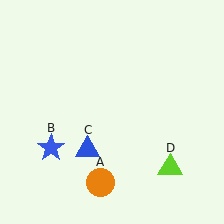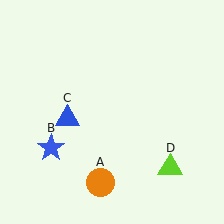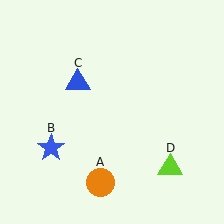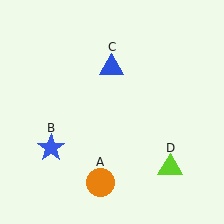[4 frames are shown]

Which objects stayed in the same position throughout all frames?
Orange circle (object A) and blue star (object B) and lime triangle (object D) remained stationary.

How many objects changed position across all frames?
1 object changed position: blue triangle (object C).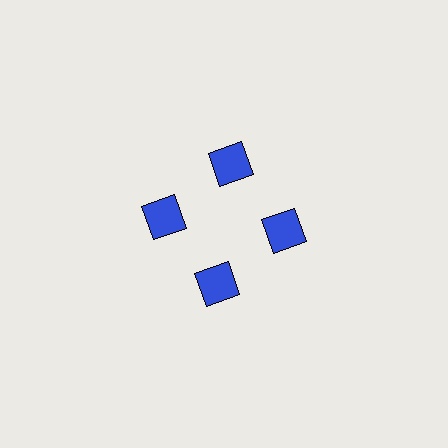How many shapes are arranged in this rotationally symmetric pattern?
There are 4 shapes, arranged in 4 groups of 1.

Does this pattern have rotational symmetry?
Yes, this pattern has 4-fold rotational symmetry. It looks the same after rotating 90 degrees around the center.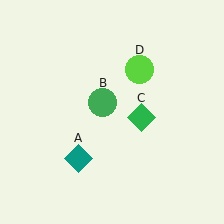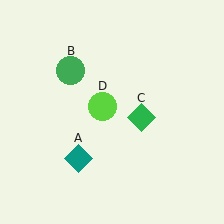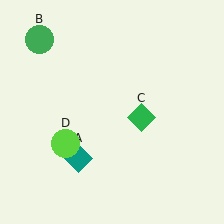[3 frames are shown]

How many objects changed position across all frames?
2 objects changed position: green circle (object B), lime circle (object D).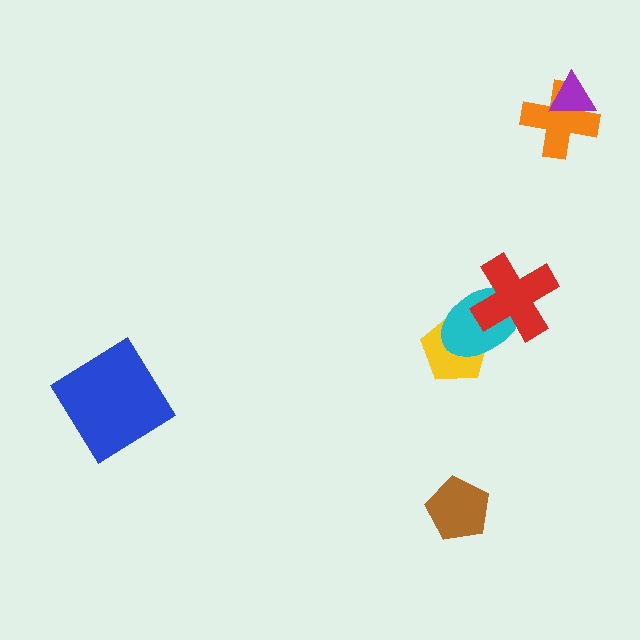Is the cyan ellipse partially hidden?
Yes, it is partially covered by another shape.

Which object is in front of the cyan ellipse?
The red cross is in front of the cyan ellipse.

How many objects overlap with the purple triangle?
1 object overlaps with the purple triangle.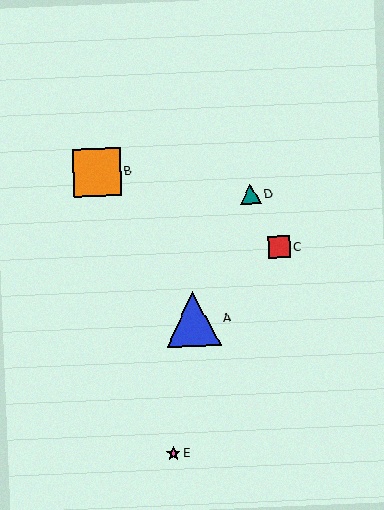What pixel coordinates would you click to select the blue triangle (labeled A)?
Click at (193, 319) to select the blue triangle A.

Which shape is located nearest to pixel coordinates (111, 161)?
The orange square (labeled B) at (97, 172) is nearest to that location.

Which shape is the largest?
The blue triangle (labeled A) is the largest.